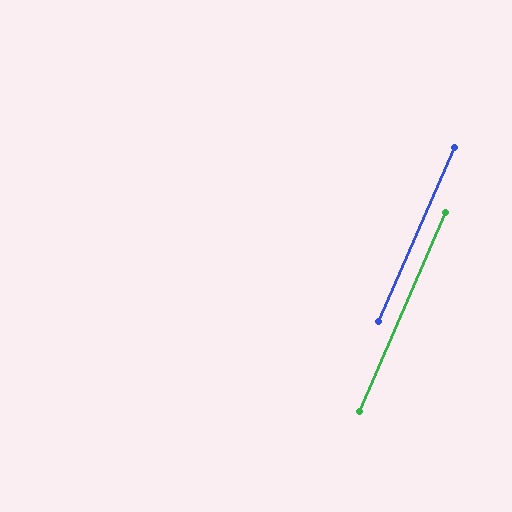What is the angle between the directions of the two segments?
Approximately 0 degrees.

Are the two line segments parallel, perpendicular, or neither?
Parallel — their directions differ by only 0.0°.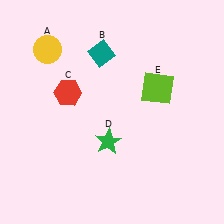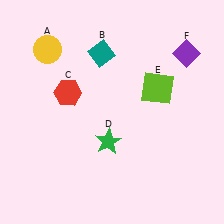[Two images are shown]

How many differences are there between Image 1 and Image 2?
There is 1 difference between the two images.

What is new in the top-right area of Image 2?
A purple diamond (F) was added in the top-right area of Image 2.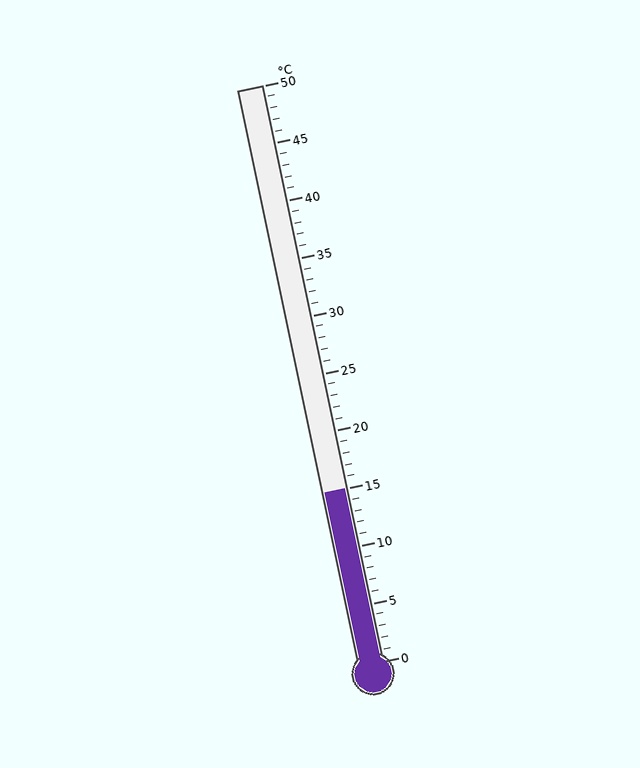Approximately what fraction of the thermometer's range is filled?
The thermometer is filled to approximately 30% of its range.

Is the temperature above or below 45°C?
The temperature is below 45°C.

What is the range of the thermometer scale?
The thermometer scale ranges from 0°C to 50°C.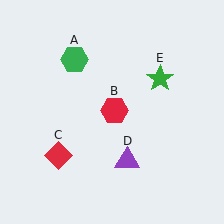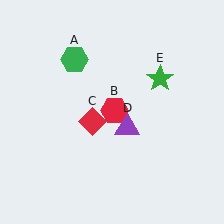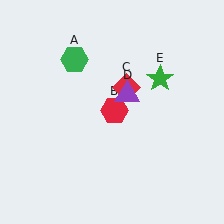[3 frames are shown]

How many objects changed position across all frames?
2 objects changed position: red diamond (object C), purple triangle (object D).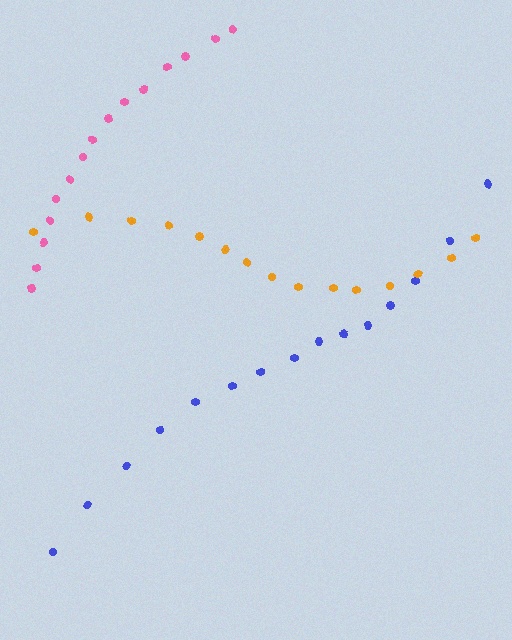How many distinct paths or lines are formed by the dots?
There are 3 distinct paths.